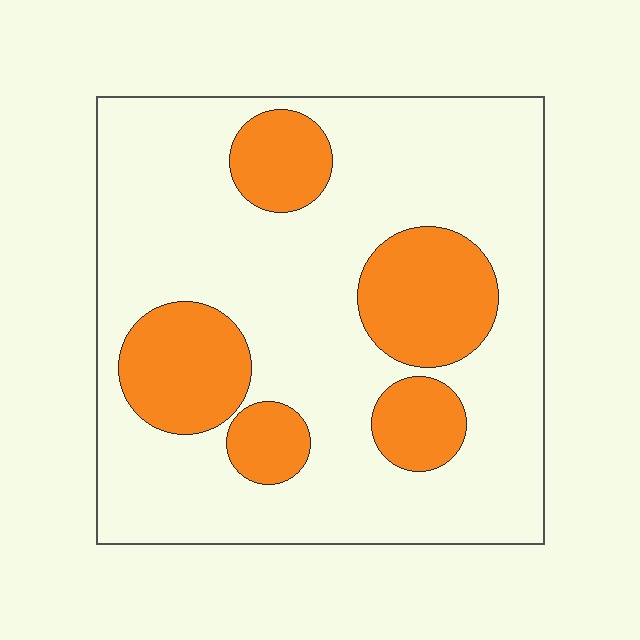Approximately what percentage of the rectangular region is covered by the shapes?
Approximately 25%.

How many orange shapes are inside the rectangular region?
5.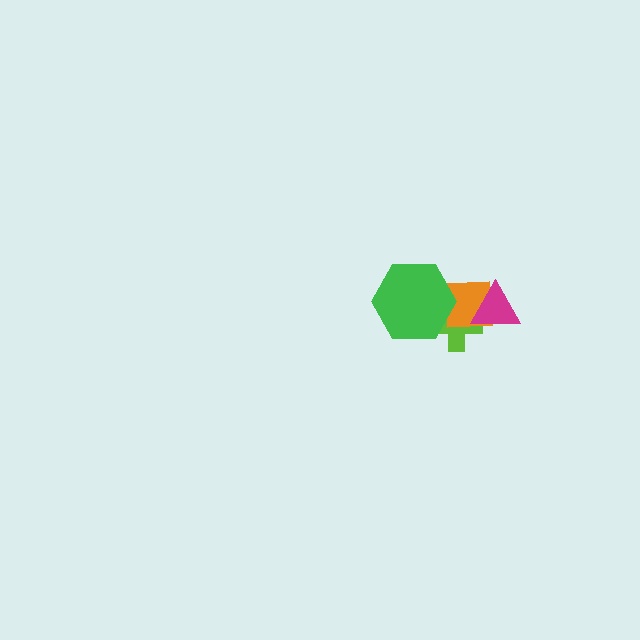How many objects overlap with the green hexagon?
2 objects overlap with the green hexagon.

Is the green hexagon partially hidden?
No, no other shape covers it.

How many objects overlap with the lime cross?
3 objects overlap with the lime cross.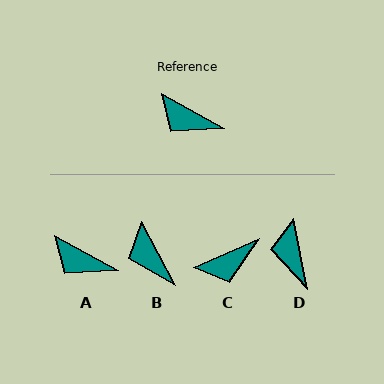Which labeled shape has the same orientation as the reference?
A.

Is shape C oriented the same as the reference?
No, it is off by about 52 degrees.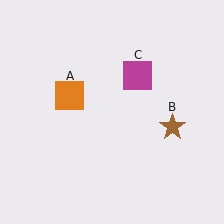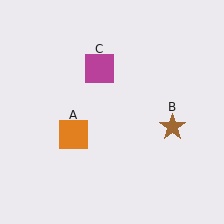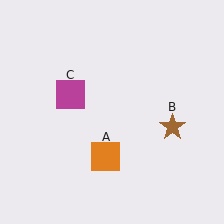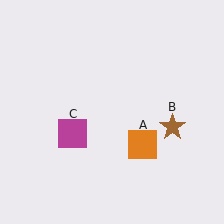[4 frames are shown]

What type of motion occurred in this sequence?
The orange square (object A), magenta square (object C) rotated counterclockwise around the center of the scene.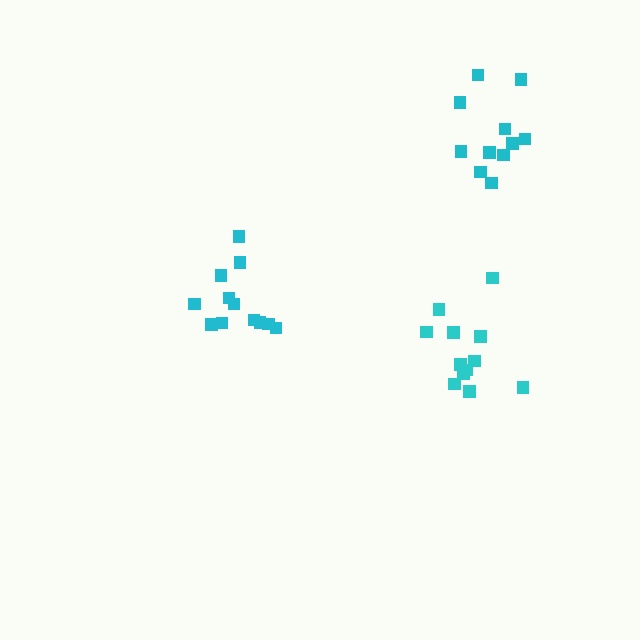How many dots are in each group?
Group 1: 12 dots, Group 2: 11 dots, Group 3: 12 dots (35 total).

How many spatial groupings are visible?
There are 3 spatial groupings.